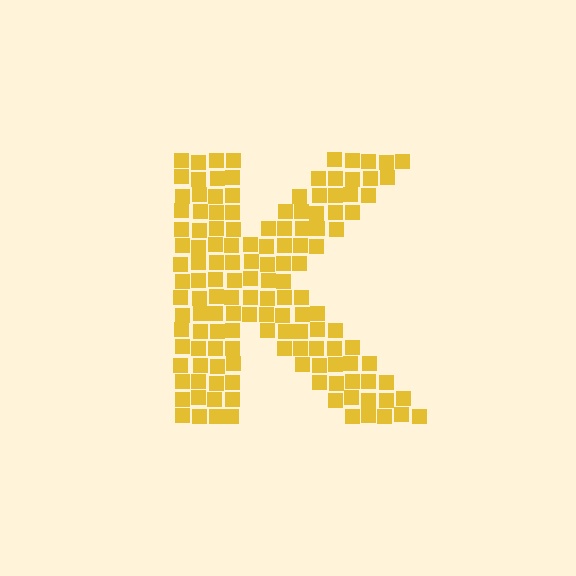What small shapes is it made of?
It is made of small squares.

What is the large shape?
The large shape is the letter K.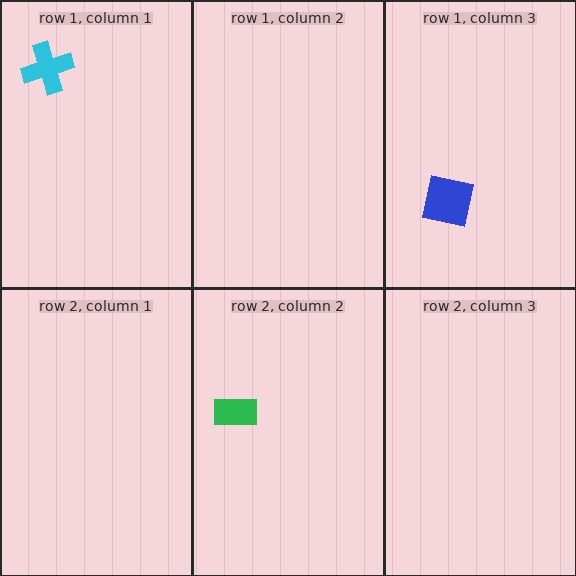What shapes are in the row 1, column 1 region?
The cyan cross.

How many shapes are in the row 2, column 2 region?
1.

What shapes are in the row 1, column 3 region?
The blue square.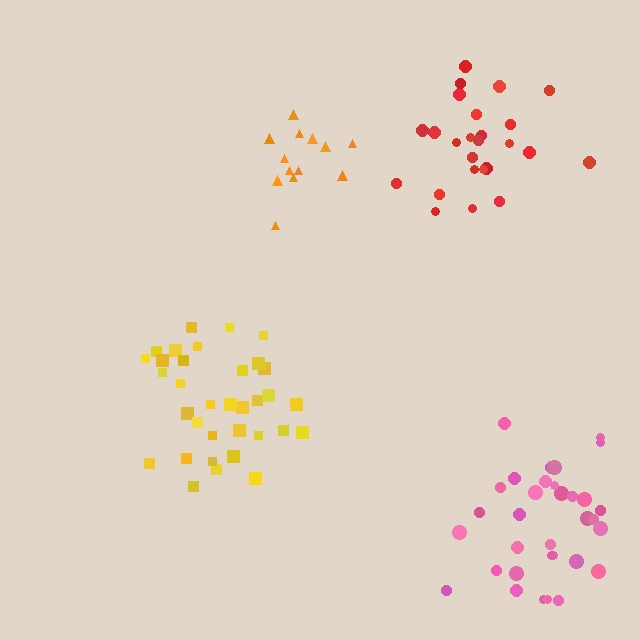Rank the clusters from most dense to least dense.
orange, red, pink, yellow.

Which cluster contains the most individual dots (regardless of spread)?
Pink (34).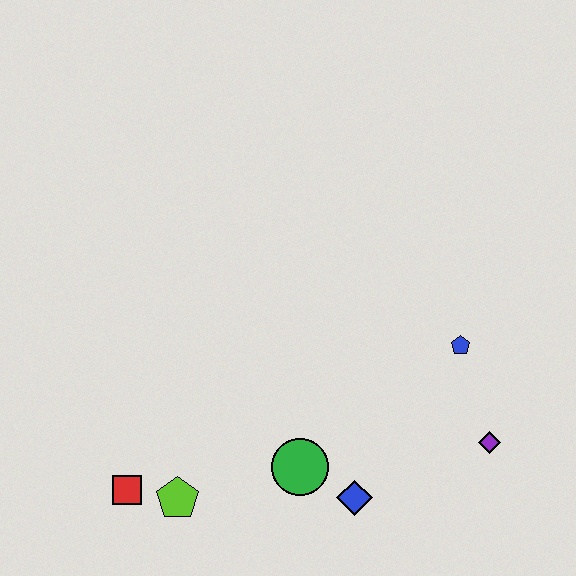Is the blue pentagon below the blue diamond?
No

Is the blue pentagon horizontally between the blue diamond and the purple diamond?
Yes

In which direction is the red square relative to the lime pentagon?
The red square is to the left of the lime pentagon.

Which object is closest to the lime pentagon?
The red square is closest to the lime pentagon.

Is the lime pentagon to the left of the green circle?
Yes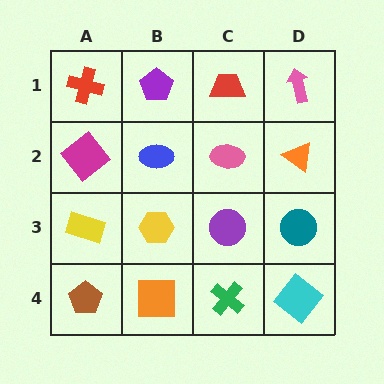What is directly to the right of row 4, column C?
A cyan diamond.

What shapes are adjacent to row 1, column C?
A pink ellipse (row 2, column C), a purple pentagon (row 1, column B), a pink arrow (row 1, column D).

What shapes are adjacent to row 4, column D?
A teal circle (row 3, column D), a green cross (row 4, column C).